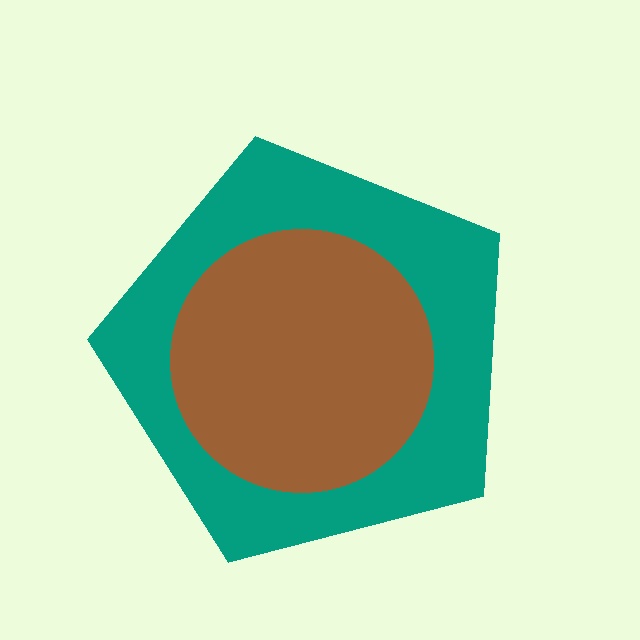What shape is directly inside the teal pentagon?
The brown circle.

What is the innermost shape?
The brown circle.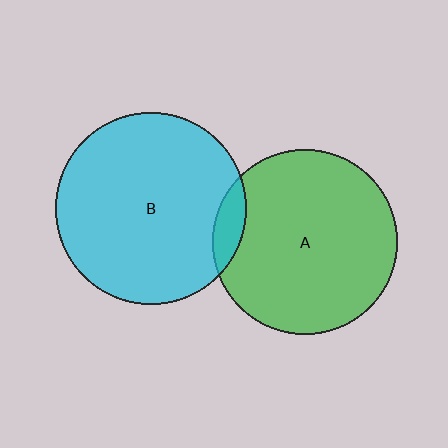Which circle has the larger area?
Circle B (cyan).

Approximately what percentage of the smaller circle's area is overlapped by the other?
Approximately 10%.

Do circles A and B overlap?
Yes.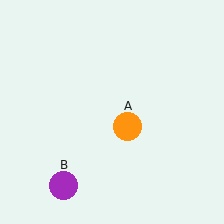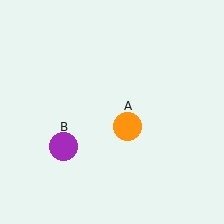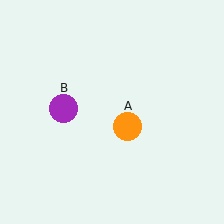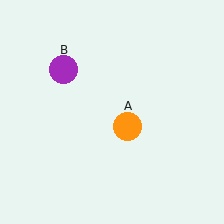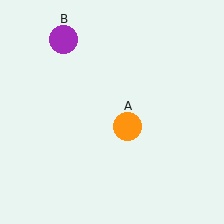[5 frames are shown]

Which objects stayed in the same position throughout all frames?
Orange circle (object A) remained stationary.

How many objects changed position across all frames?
1 object changed position: purple circle (object B).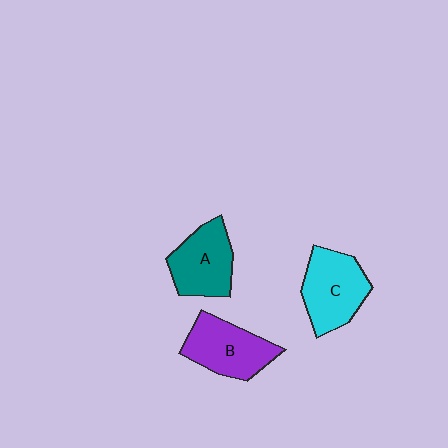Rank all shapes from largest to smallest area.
From largest to smallest: C (cyan), B (purple), A (teal).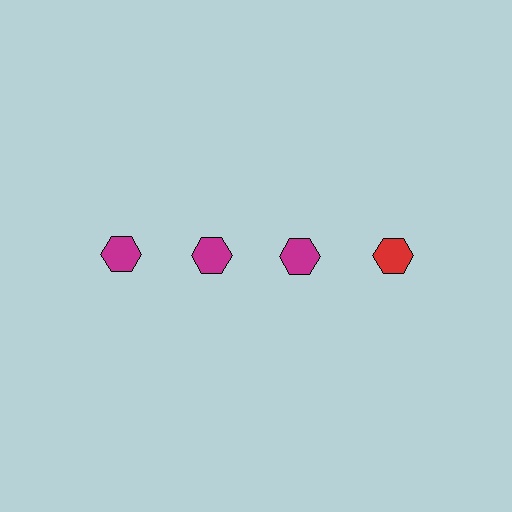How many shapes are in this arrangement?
There are 4 shapes arranged in a grid pattern.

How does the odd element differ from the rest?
It has a different color: red instead of magenta.